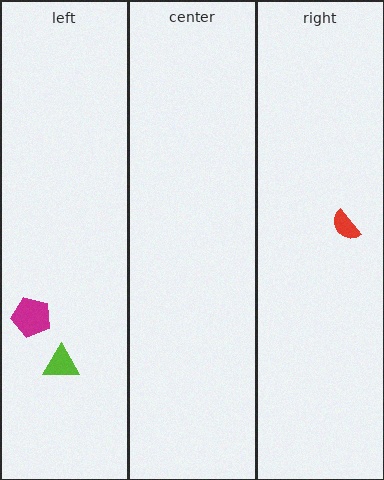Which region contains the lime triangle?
The left region.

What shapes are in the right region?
The red semicircle.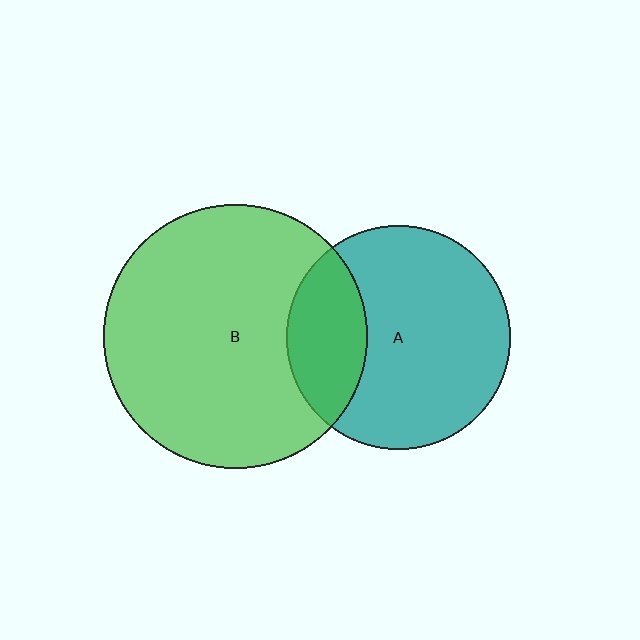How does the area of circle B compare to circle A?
Approximately 1.4 times.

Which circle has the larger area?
Circle B (green).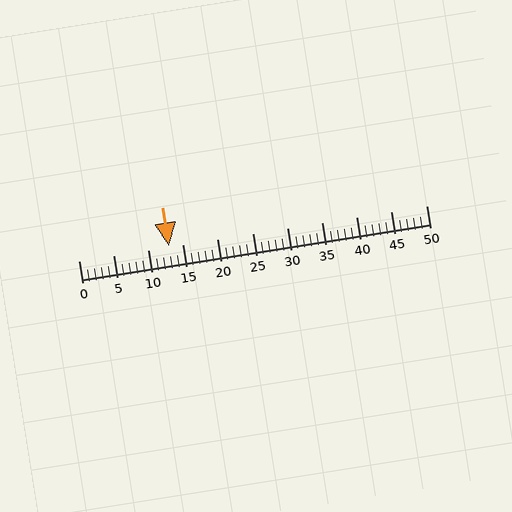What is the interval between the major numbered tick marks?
The major tick marks are spaced 5 units apart.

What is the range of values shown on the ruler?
The ruler shows values from 0 to 50.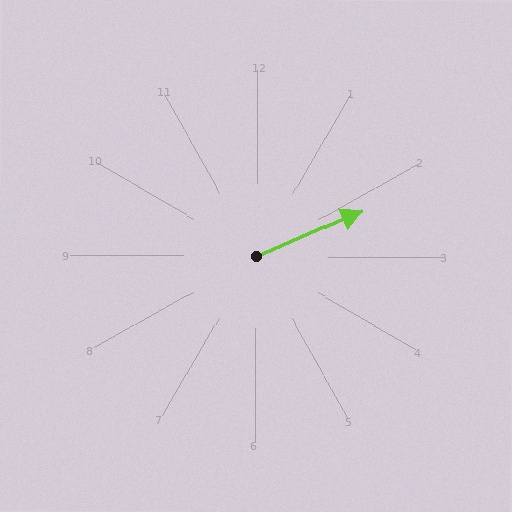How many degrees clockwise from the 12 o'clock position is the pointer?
Approximately 66 degrees.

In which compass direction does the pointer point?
Northeast.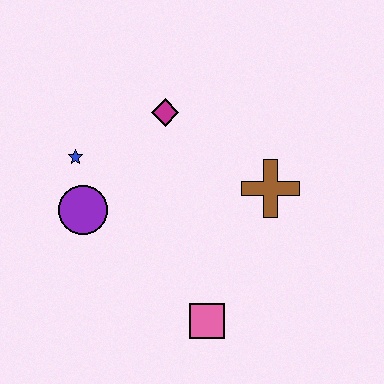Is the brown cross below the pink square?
No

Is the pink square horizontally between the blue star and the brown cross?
Yes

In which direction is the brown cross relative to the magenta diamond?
The brown cross is to the right of the magenta diamond.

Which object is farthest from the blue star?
The pink square is farthest from the blue star.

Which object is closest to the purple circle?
The blue star is closest to the purple circle.